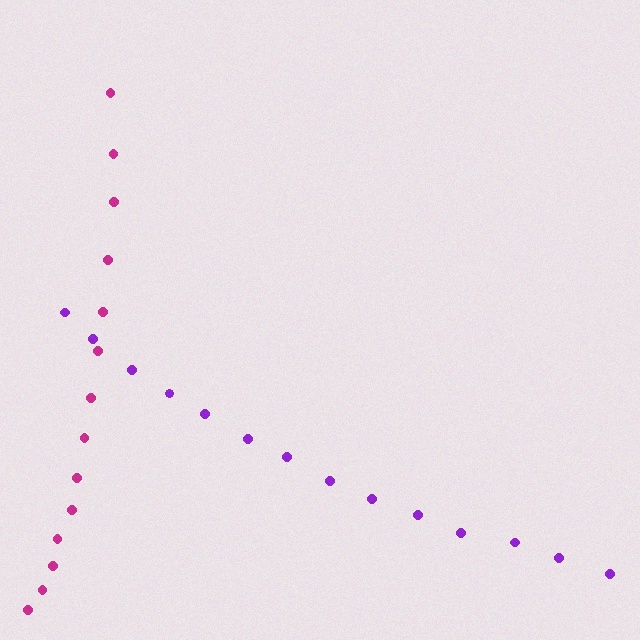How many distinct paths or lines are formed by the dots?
There are 2 distinct paths.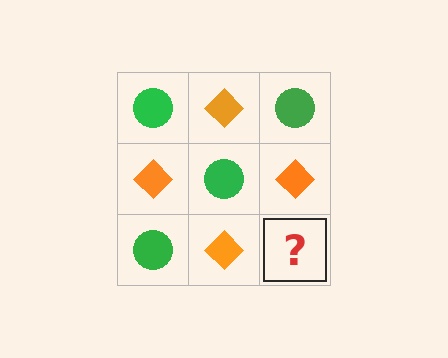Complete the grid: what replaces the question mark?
The question mark should be replaced with a green circle.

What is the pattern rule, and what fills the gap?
The rule is that it alternates green circle and orange diamond in a checkerboard pattern. The gap should be filled with a green circle.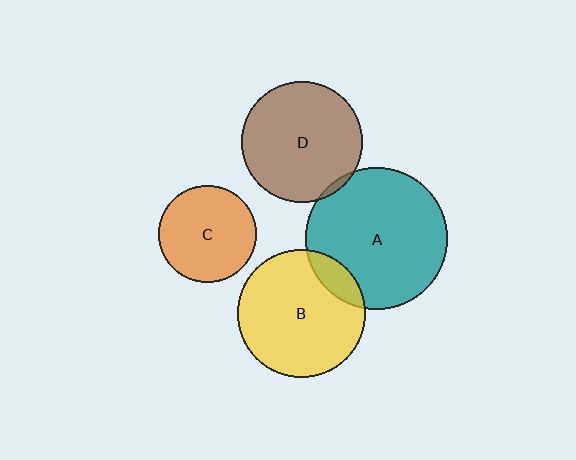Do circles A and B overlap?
Yes.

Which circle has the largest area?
Circle A (teal).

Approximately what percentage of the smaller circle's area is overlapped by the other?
Approximately 15%.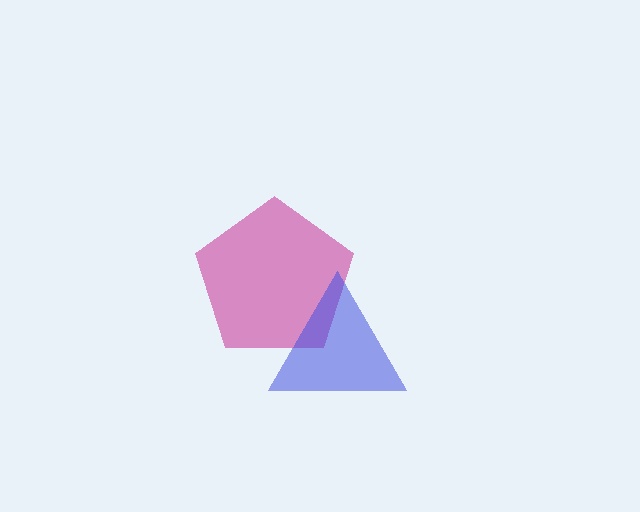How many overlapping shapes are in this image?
There are 2 overlapping shapes in the image.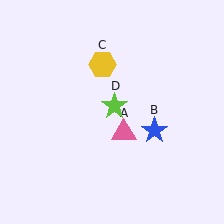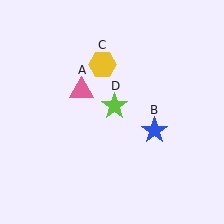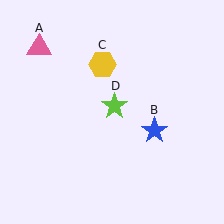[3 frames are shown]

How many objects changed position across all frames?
1 object changed position: pink triangle (object A).